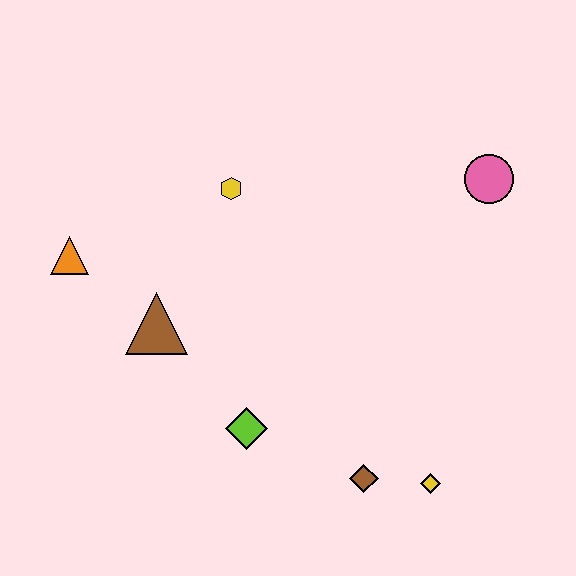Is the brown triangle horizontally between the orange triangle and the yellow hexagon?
Yes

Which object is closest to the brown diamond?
The yellow diamond is closest to the brown diamond.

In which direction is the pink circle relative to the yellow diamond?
The pink circle is above the yellow diamond.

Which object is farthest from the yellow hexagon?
The yellow diamond is farthest from the yellow hexagon.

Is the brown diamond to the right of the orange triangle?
Yes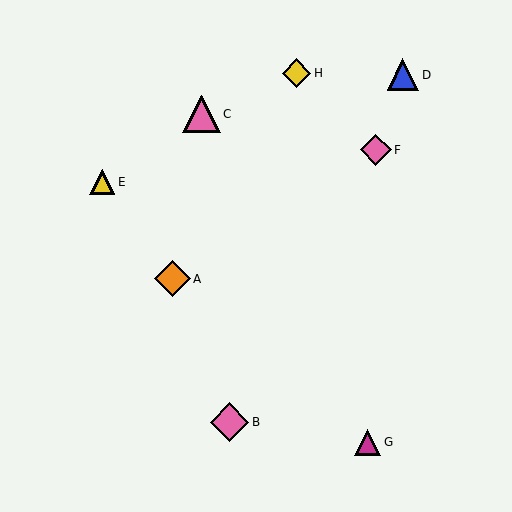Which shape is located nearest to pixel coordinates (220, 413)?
The pink diamond (labeled B) at (229, 422) is nearest to that location.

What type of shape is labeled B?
Shape B is a pink diamond.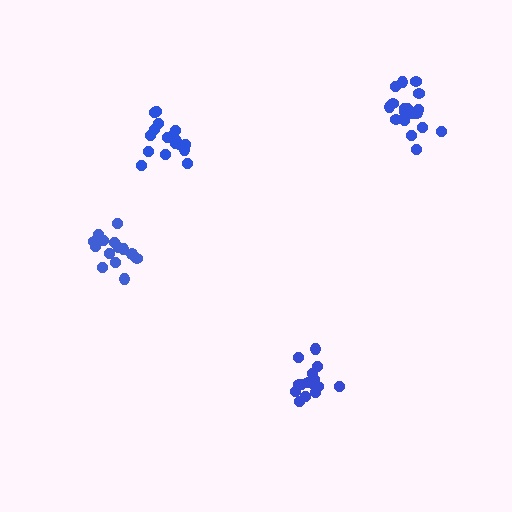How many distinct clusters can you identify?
There are 4 distinct clusters.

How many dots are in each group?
Group 1: 14 dots, Group 2: 15 dots, Group 3: 17 dots, Group 4: 18 dots (64 total).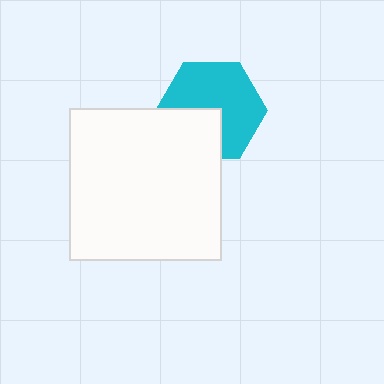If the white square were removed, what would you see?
You would see the complete cyan hexagon.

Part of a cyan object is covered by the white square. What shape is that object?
It is a hexagon.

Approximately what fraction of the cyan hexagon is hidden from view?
Roughly 33% of the cyan hexagon is hidden behind the white square.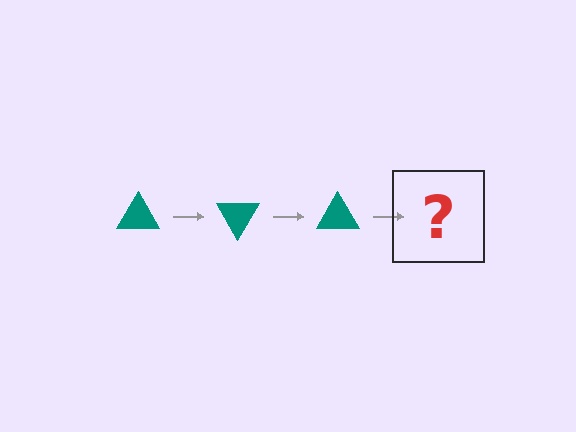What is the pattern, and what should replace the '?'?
The pattern is that the triangle rotates 60 degrees each step. The '?' should be a teal triangle rotated 180 degrees.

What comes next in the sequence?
The next element should be a teal triangle rotated 180 degrees.